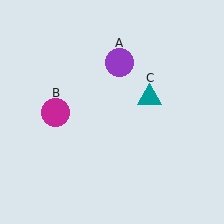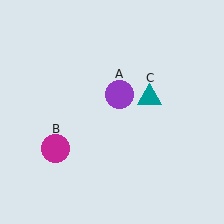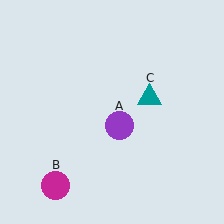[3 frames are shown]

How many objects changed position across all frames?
2 objects changed position: purple circle (object A), magenta circle (object B).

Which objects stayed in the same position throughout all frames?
Teal triangle (object C) remained stationary.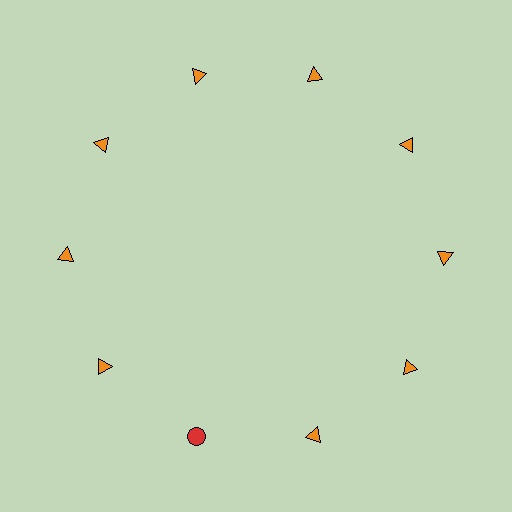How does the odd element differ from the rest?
It differs in both color (red instead of orange) and shape (circle instead of triangle).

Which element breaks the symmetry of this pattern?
The red circle at roughly the 7 o'clock position breaks the symmetry. All other shapes are orange triangles.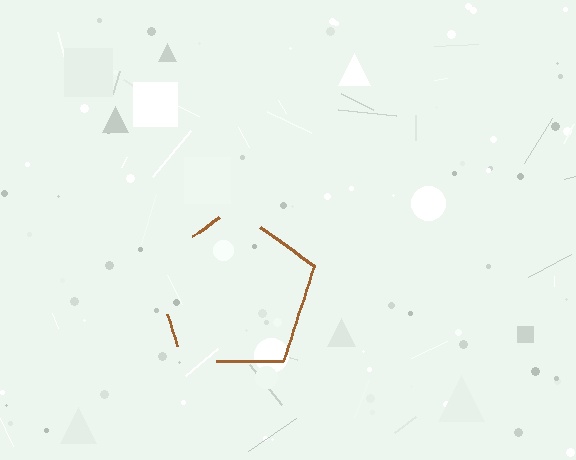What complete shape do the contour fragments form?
The contour fragments form a pentagon.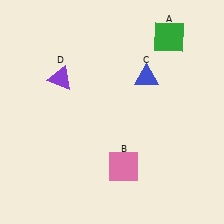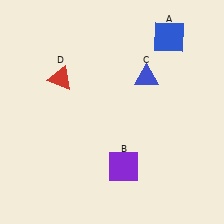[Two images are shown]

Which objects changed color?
A changed from green to blue. B changed from pink to purple. D changed from purple to red.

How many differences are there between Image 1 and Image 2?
There are 3 differences between the two images.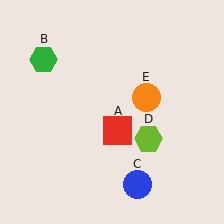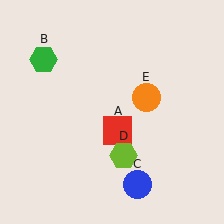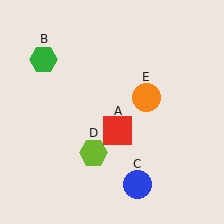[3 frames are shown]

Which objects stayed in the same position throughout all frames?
Red square (object A) and green hexagon (object B) and blue circle (object C) and orange circle (object E) remained stationary.